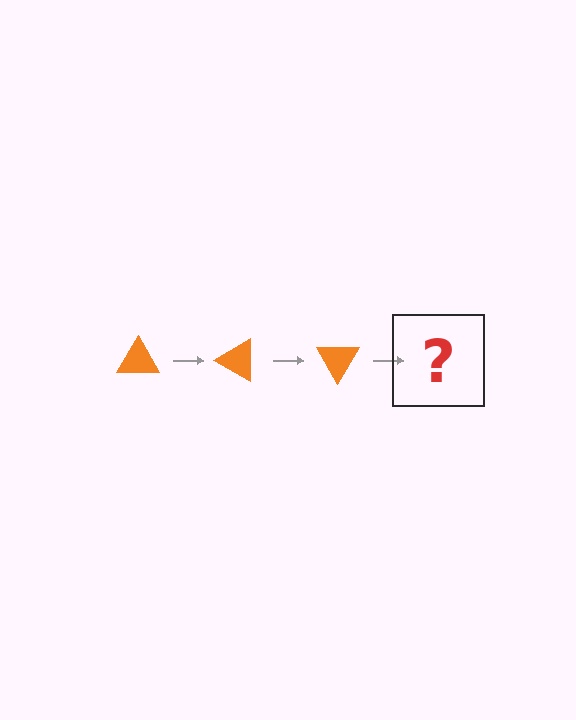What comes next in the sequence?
The next element should be an orange triangle rotated 90 degrees.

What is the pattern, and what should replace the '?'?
The pattern is that the triangle rotates 30 degrees each step. The '?' should be an orange triangle rotated 90 degrees.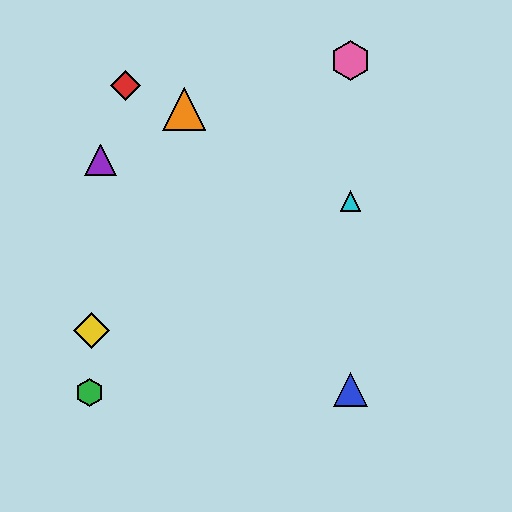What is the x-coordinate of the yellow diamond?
The yellow diamond is at x≈92.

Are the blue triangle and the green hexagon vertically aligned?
No, the blue triangle is at x≈350 and the green hexagon is at x≈89.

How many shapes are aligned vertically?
3 shapes (the blue triangle, the cyan triangle, the pink hexagon) are aligned vertically.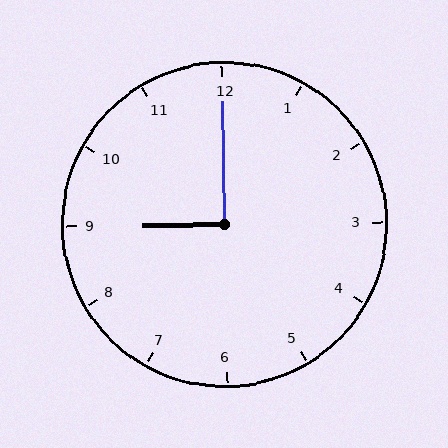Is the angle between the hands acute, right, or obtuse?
It is right.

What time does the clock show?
9:00.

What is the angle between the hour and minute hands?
Approximately 90 degrees.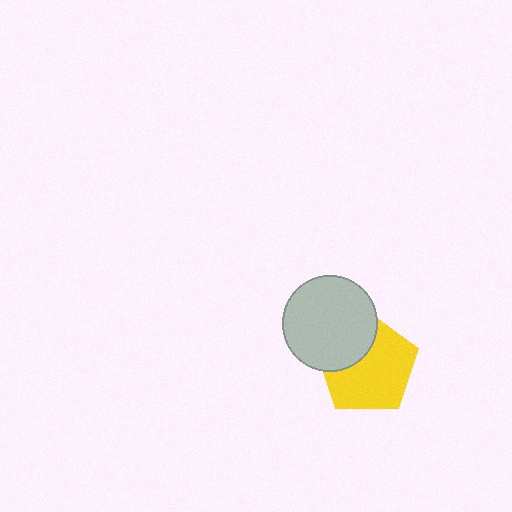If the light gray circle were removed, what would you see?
You would see the complete yellow pentagon.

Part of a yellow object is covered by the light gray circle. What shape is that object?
It is a pentagon.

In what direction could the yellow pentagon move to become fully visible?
The yellow pentagon could move toward the lower-right. That would shift it out from behind the light gray circle entirely.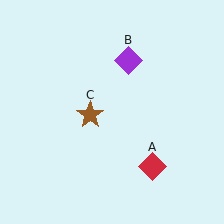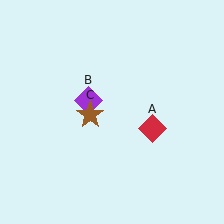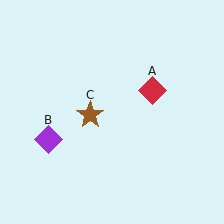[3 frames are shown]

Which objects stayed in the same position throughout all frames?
Brown star (object C) remained stationary.